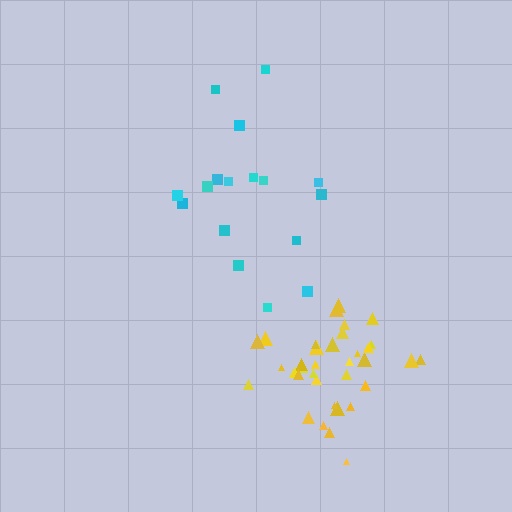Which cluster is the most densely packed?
Yellow.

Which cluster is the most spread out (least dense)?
Cyan.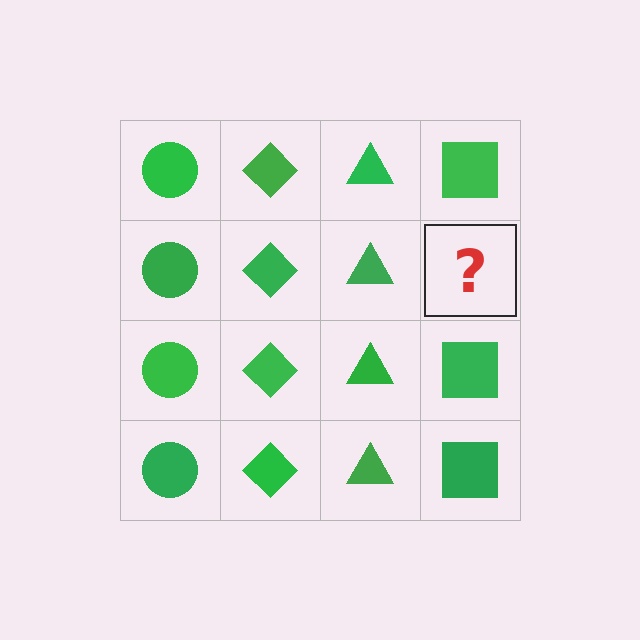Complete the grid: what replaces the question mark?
The question mark should be replaced with a green square.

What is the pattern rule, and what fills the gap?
The rule is that each column has a consistent shape. The gap should be filled with a green square.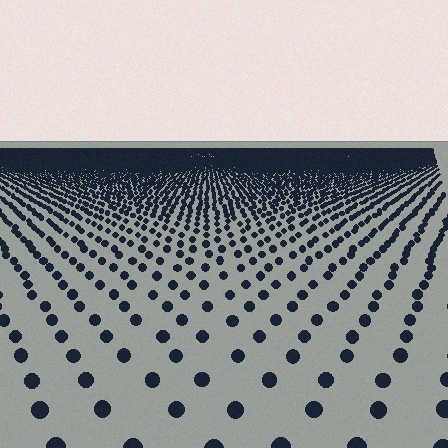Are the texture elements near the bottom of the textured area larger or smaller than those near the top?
Larger. Near the bottom, elements are closer to the viewer and appear at a bigger on-screen size.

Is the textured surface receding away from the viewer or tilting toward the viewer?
The surface is receding away from the viewer. Texture elements get smaller and denser toward the top.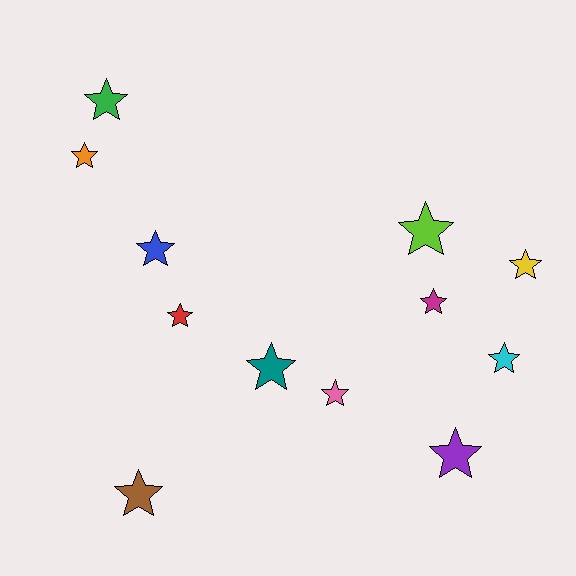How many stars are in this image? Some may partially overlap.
There are 12 stars.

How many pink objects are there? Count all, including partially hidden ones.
There is 1 pink object.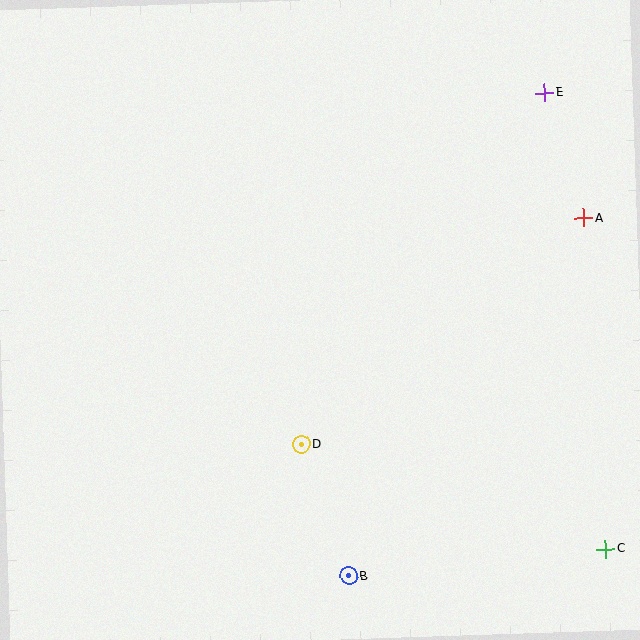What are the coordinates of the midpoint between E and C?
The midpoint between E and C is at (575, 321).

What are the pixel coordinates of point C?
Point C is at (605, 549).